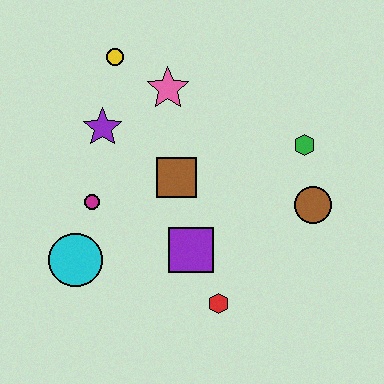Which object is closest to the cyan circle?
The magenta circle is closest to the cyan circle.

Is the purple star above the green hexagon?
Yes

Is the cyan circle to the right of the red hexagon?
No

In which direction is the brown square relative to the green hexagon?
The brown square is to the left of the green hexagon.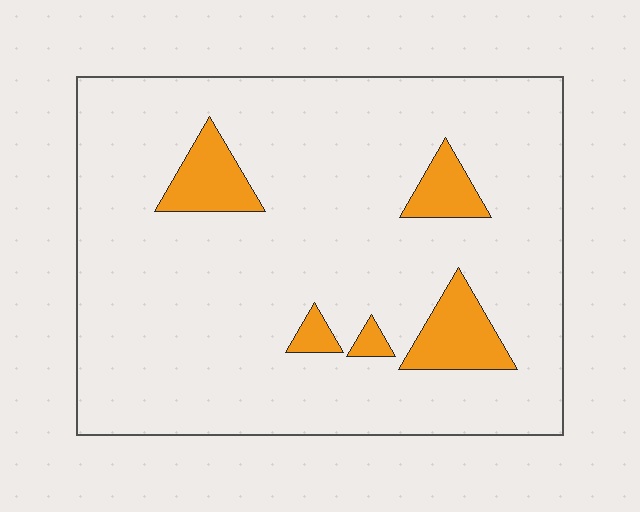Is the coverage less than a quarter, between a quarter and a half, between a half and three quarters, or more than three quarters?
Less than a quarter.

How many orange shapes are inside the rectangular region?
5.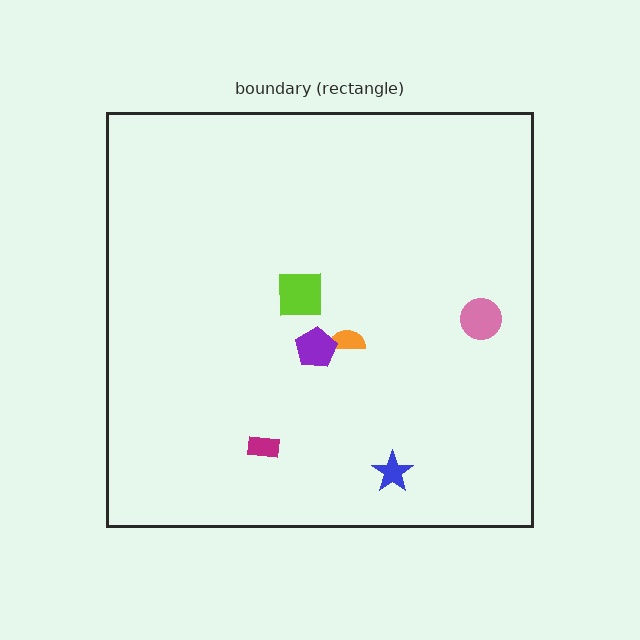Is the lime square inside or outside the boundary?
Inside.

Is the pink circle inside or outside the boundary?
Inside.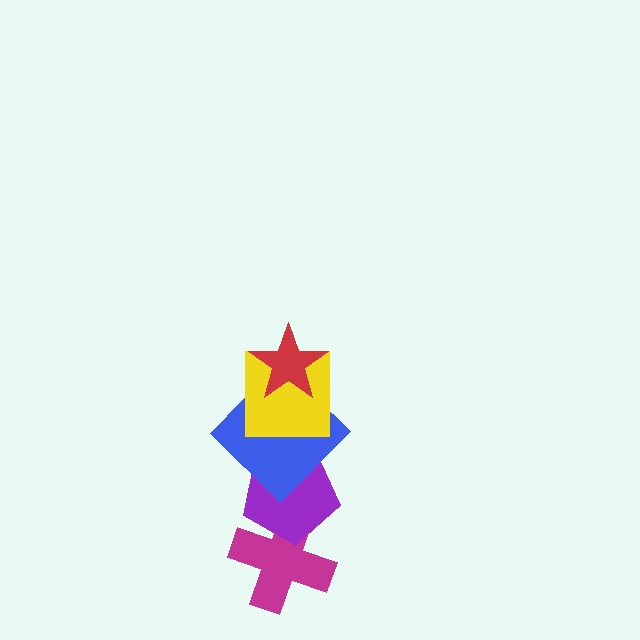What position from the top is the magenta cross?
The magenta cross is 5th from the top.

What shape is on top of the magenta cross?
The purple pentagon is on top of the magenta cross.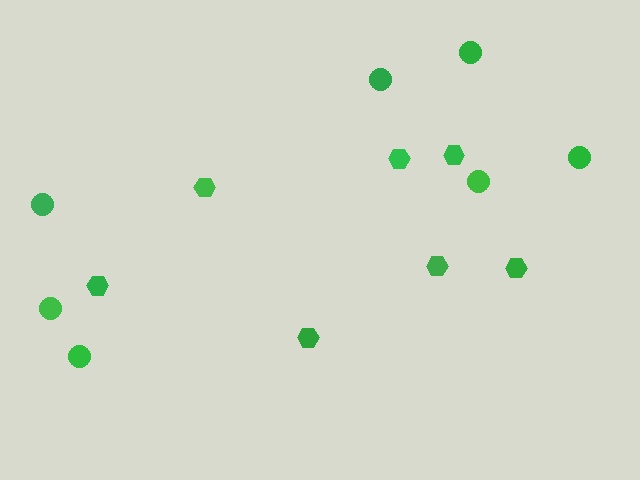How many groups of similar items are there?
There are 2 groups: one group of circles (7) and one group of hexagons (7).